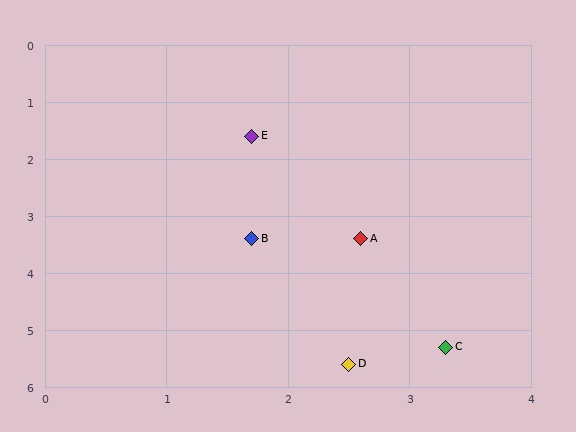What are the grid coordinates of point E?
Point E is at approximately (1.7, 1.6).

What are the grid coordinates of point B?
Point B is at approximately (1.7, 3.4).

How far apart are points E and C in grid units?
Points E and C are about 4.0 grid units apart.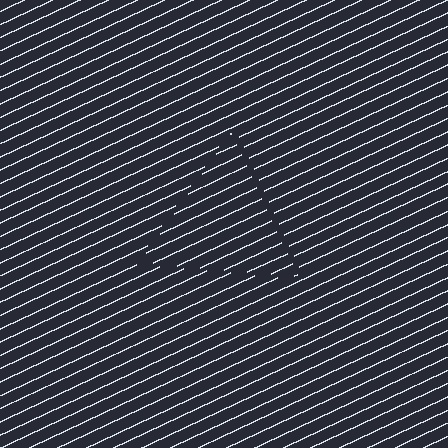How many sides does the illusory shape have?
3 sides — the line-ends trace a triangle.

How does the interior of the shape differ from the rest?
The interior of the shape contains the same grating, shifted by half a period — the contour is defined by the phase discontinuity where line-ends from the inner and outer gratings abut.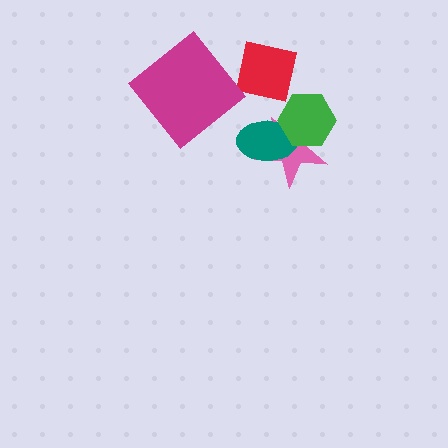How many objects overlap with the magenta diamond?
0 objects overlap with the magenta diamond.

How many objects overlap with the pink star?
2 objects overlap with the pink star.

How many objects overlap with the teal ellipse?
2 objects overlap with the teal ellipse.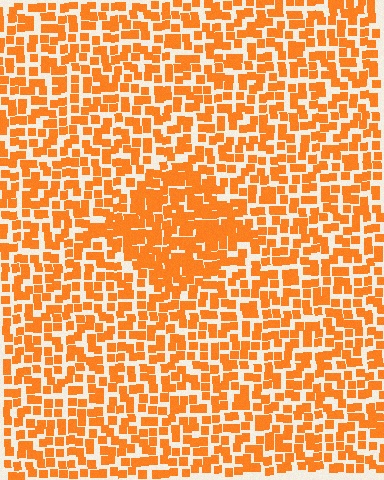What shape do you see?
I see a diamond.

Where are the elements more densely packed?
The elements are more densely packed inside the diamond boundary.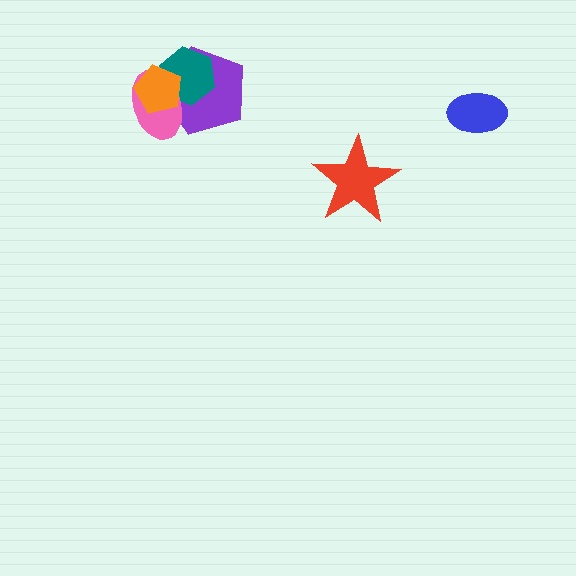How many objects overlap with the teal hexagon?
3 objects overlap with the teal hexagon.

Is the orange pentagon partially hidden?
No, no other shape covers it.